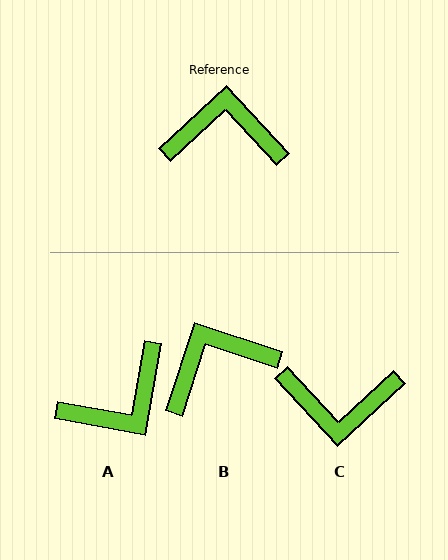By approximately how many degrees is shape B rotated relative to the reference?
Approximately 29 degrees counter-clockwise.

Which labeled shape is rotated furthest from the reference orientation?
C, about 180 degrees away.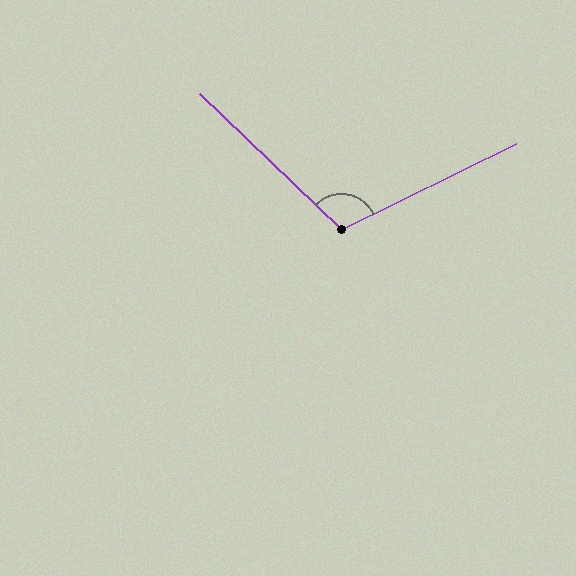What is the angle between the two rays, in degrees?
Approximately 110 degrees.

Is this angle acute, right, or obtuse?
It is obtuse.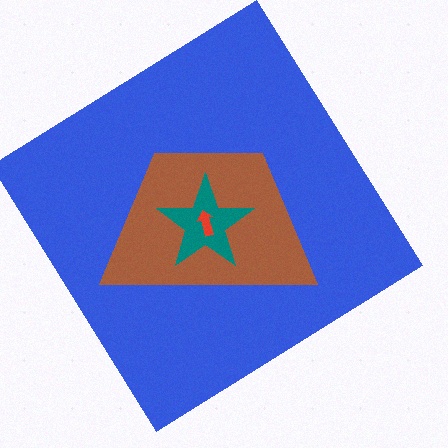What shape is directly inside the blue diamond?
The brown trapezoid.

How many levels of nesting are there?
4.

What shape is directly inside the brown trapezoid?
The teal star.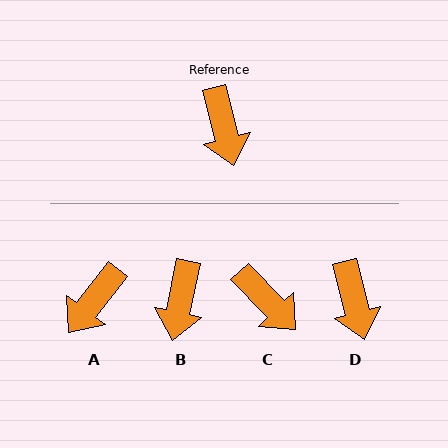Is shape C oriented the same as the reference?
No, it is off by about 29 degrees.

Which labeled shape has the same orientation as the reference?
D.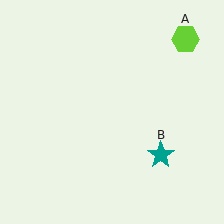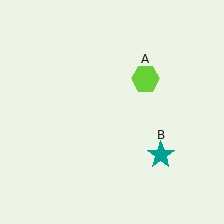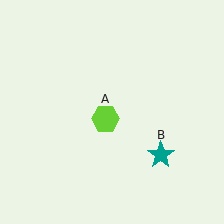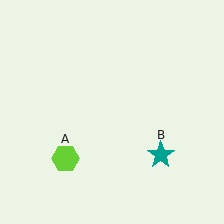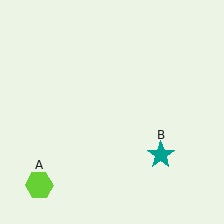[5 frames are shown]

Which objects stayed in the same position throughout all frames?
Teal star (object B) remained stationary.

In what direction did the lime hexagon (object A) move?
The lime hexagon (object A) moved down and to the left.